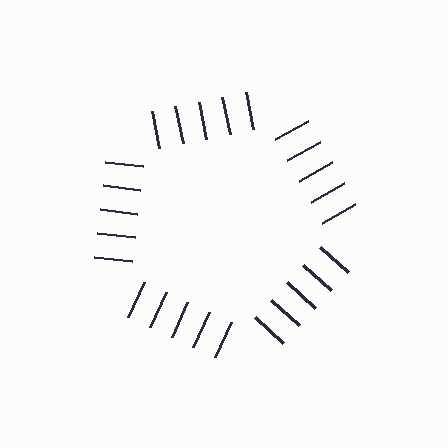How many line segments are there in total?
25 — 5 along each of the 5 edges.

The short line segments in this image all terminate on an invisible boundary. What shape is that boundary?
An illusory pentagon — the line segments terminate on its edges but no continuous stroke is drawn.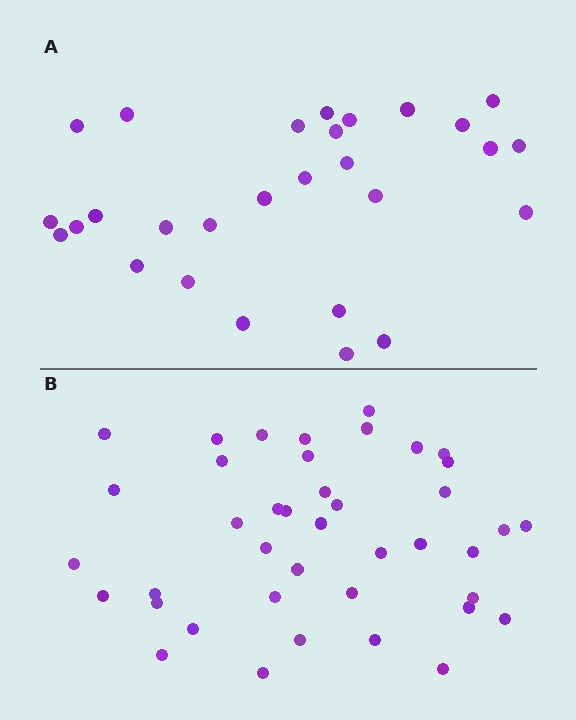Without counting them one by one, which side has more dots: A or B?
Region B (the bottom region) has more dots.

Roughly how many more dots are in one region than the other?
Region B has approximately 15 more dots than region A.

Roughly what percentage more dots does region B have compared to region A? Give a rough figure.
About 45% more.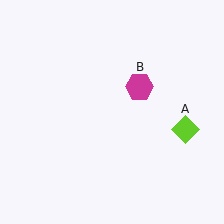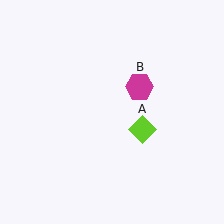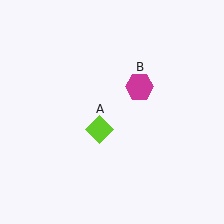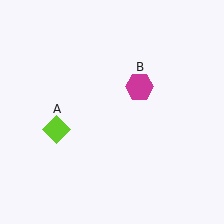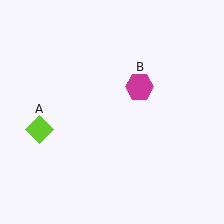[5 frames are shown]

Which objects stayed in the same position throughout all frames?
Magenta hexagon (object B) remained stationary.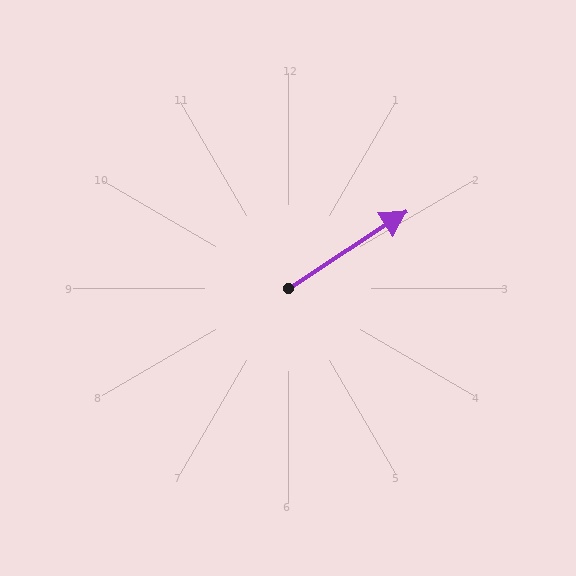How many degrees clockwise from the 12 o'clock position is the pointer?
Approximately 57 degrees.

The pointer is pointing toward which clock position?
Roughly 2 o'clock.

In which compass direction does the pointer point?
Northeast.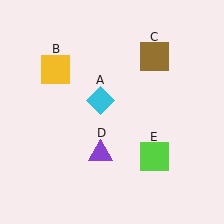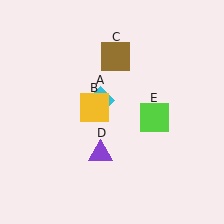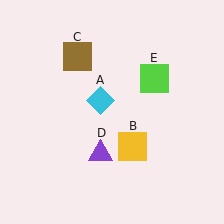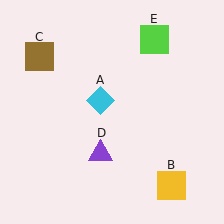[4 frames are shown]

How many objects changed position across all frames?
3 objects changed position: yellow square (object B), brown square (object C), lime square (object E).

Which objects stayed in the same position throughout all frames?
Cyan diamond (object A) and purple triangle (object D) remained stationary.